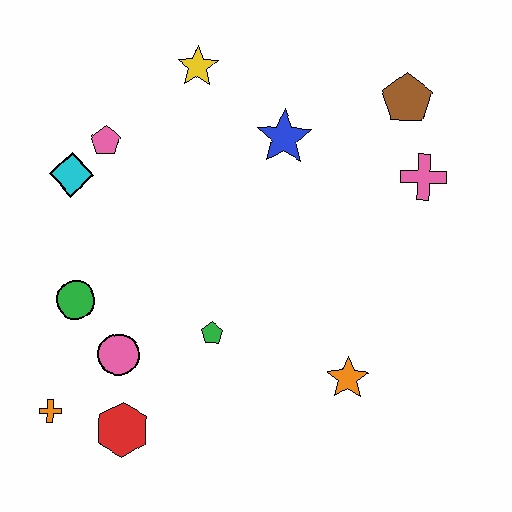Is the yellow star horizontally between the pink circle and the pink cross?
Yes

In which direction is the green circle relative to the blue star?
The green circle is to the left of the blue star.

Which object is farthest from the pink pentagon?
The orange star is farthest from the pink pentagon.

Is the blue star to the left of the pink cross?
Yes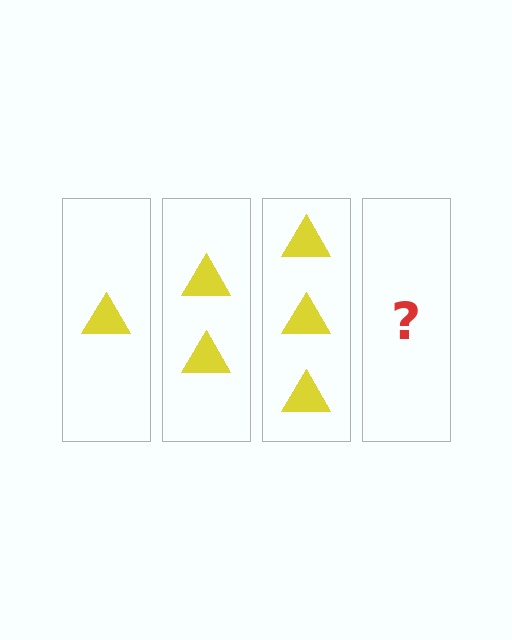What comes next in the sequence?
The next element should be 4 triangles.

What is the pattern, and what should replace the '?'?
The pattern is that each step adds one more triangle. The '?' should be 4 triangles.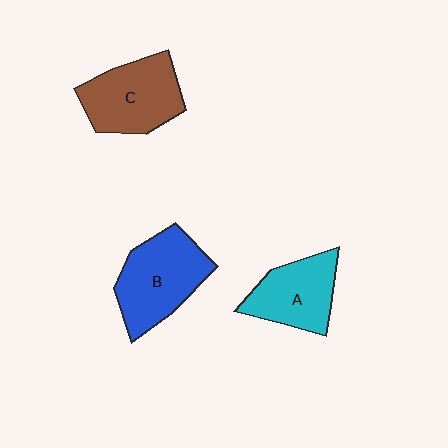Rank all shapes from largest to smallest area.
From largest to smallest: B (blue), C (brown), A (cyan).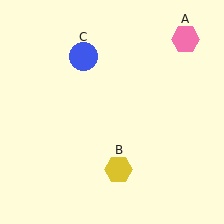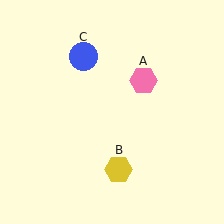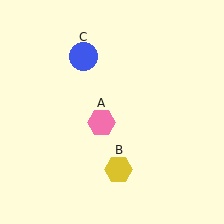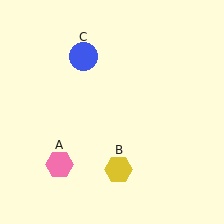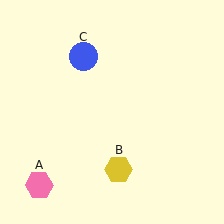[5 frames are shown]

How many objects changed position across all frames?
1 object changed position: pink hexagon (object A).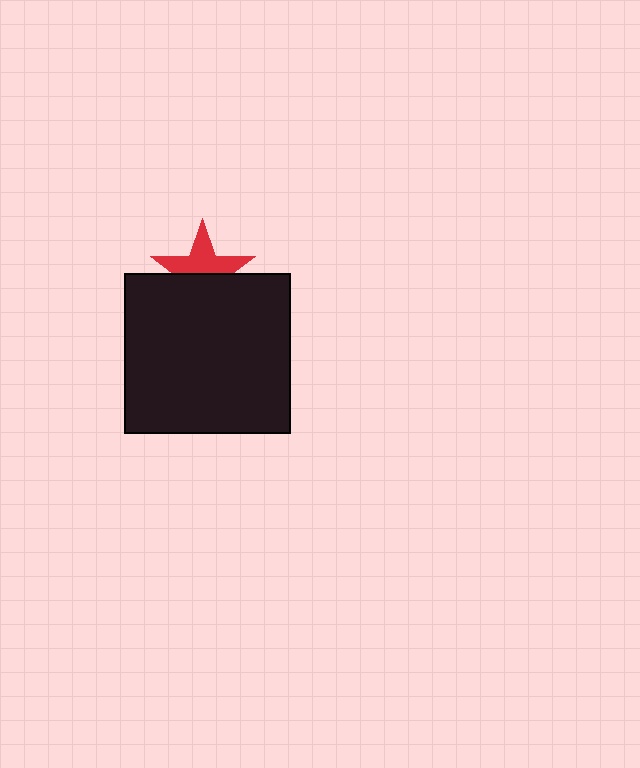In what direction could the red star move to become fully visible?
The red star could move up. That would shift it out from behind the black rectangle entirely.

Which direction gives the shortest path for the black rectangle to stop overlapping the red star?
Moving down gives the shortest separation.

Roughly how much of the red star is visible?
About half of it is visible (roughly 54%).